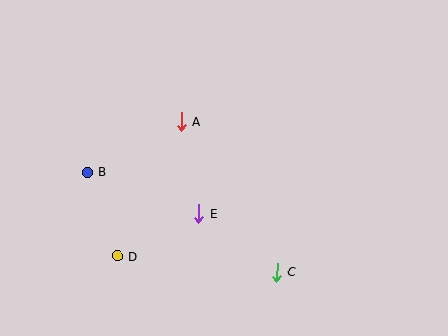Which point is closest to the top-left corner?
Point B is closest to the top-left corner.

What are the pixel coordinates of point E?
Point E is at (199, 213).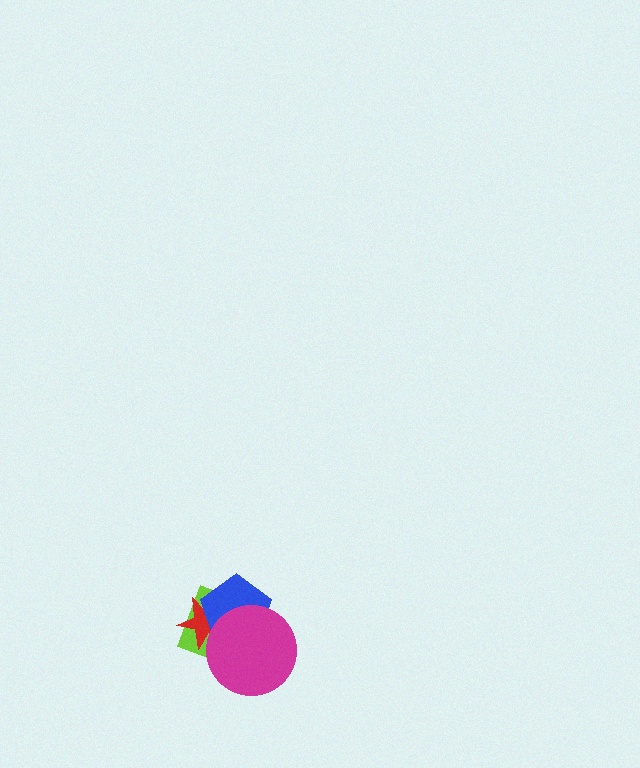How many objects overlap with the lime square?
3 objects overlap with the lime square.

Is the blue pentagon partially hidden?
Yes, it is partially covered by another shape.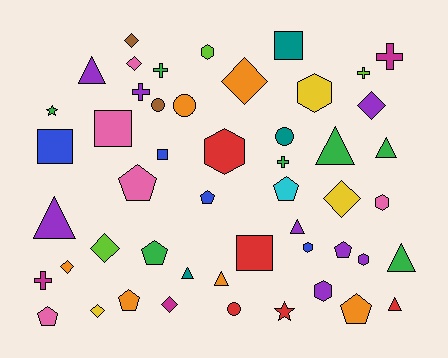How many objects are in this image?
There are 50 objects.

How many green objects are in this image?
There are 7 green objects.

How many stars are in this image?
There are 2 stars.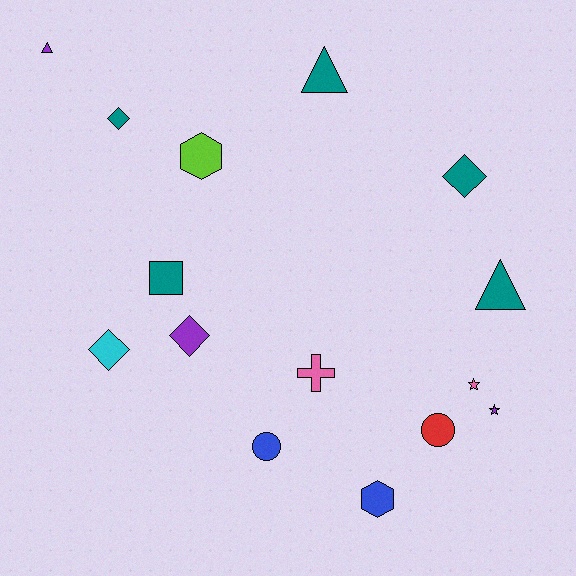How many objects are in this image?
There are 15 objects.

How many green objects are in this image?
There are no green objects.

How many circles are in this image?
There are 2 circles.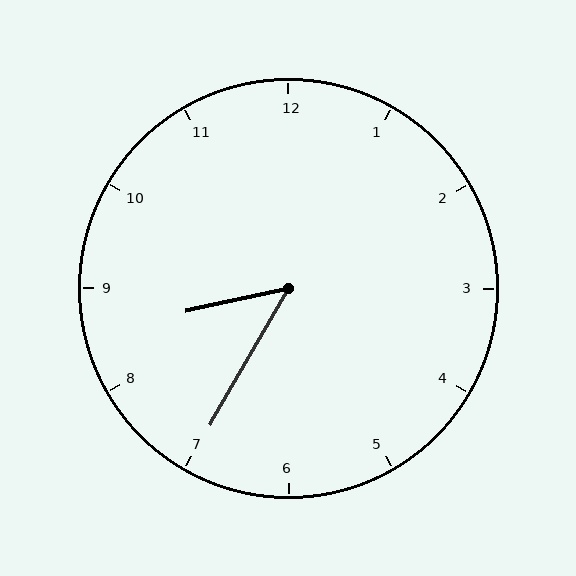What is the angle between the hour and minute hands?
Approximately 48 degrees.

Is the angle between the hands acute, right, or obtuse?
It is acute.